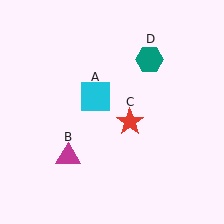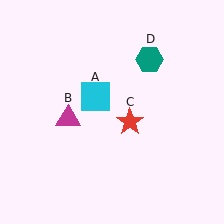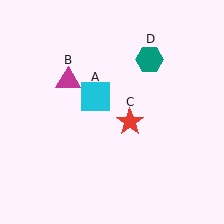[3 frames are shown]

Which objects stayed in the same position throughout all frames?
Cyan square (object A) and red star (object C) and teal hexagon (object D) remained stationary.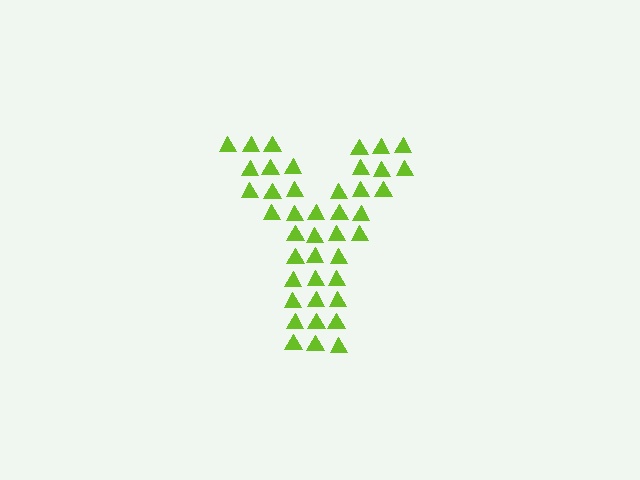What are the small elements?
The small elements are triangles.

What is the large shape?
The large shape is the letter Y.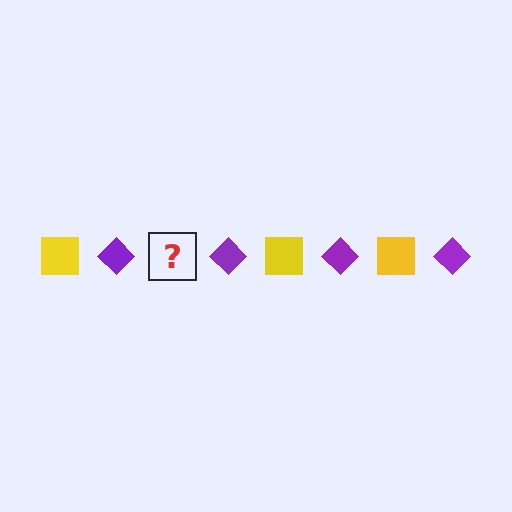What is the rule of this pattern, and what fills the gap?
The rule is that the pattern alternates between yellow square and purple diamond. The gap should be filled with a yellow square.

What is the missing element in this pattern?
The missing element is a yellow square.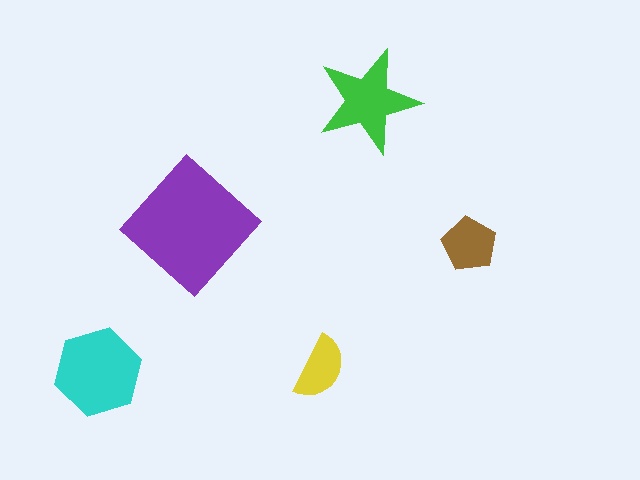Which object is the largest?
The purple diamond.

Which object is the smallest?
The yellow semicircle.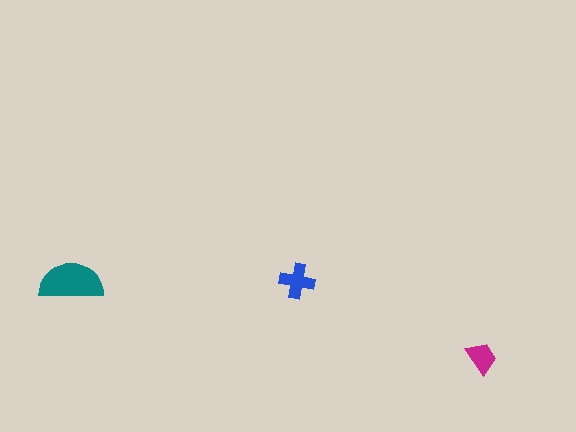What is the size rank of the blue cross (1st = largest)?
2nd.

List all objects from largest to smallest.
The teal semicircle, the blue cross, the magenta trapezoid.